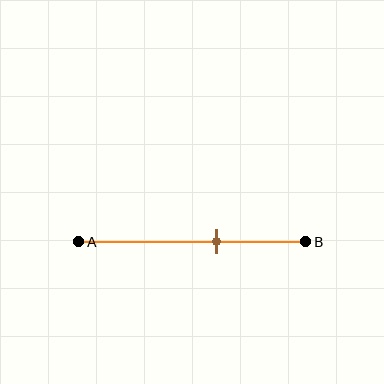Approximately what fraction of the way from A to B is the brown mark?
The brown mark is approximately 60% of the way from A to B.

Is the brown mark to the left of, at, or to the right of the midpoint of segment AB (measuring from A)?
The brown mark is to the right of the midpoint of segment AB.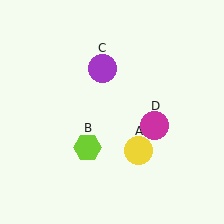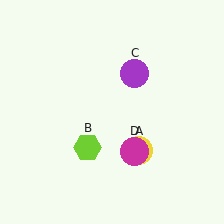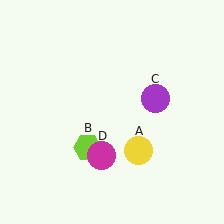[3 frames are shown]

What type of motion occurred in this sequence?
The purple circle (object C), magenta circle (object D) rotated clockwise around the center of the scene.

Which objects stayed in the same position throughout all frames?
Yellow circle (object A) and lime hexagon (object B) remained stationary.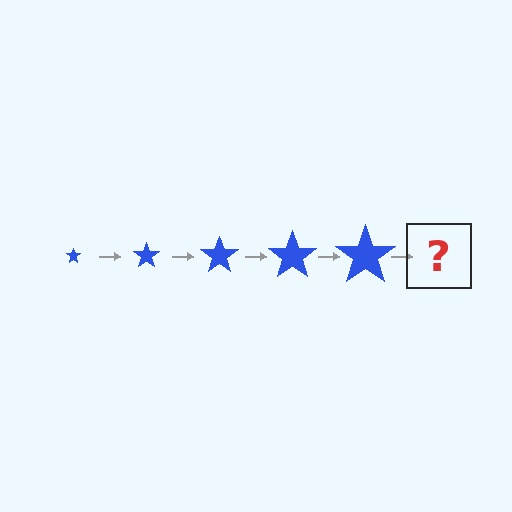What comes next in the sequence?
The next element should be a blue star, larger than the previous one.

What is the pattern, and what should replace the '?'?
The pattern is that the star gets progressively larger each step. The '?' should be a blue star, larger than the previous one.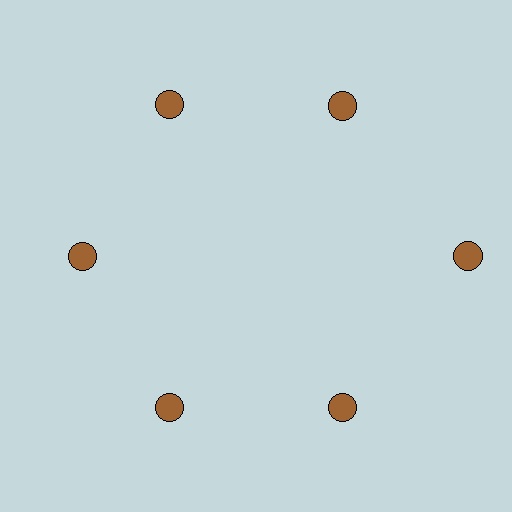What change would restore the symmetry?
The symmetry would be restored by moving it inward, back onto the ring so that all 6 circles sit at equal angles and equal distance from the center.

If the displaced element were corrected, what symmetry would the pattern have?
It would have 6-fold rotational symmetry — the pattern would map onto itself every 60 degrees.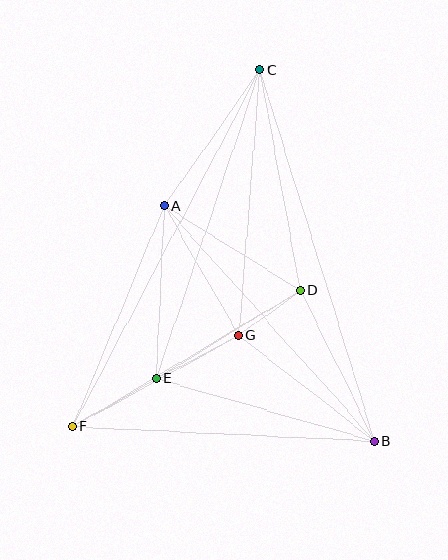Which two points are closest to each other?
Points D and G are closest to each other.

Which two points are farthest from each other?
Points C and F are farthest from each other.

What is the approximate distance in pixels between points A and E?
The distance between A and E is approximately 172 pixels.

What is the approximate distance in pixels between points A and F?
The distance between A and F is approximately 238 pixels.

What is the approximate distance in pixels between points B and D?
The distance between B and D is approximately 168 pixels.